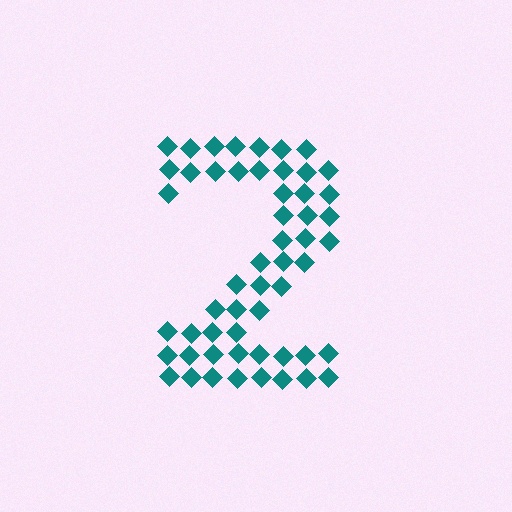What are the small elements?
The small elements are diamonds.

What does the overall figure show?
The overall figure shows the digit 2.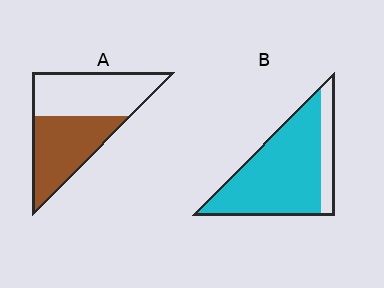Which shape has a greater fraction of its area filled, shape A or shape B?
Shape B.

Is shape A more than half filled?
Roughly half.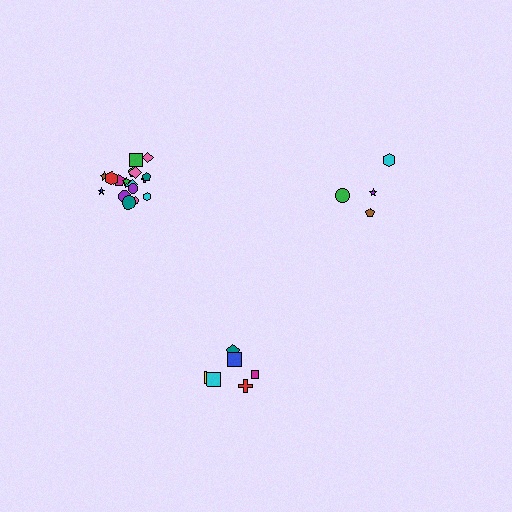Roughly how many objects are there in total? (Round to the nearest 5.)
Roughly 30 objects in total.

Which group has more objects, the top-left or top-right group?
The top-left group.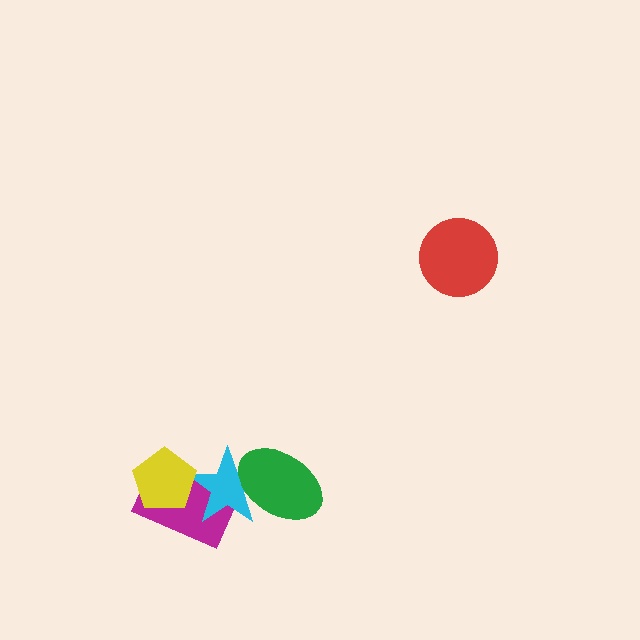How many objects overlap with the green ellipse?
1 object overlaps with the green ellipse.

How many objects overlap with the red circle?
0 objects overlap with the red circle.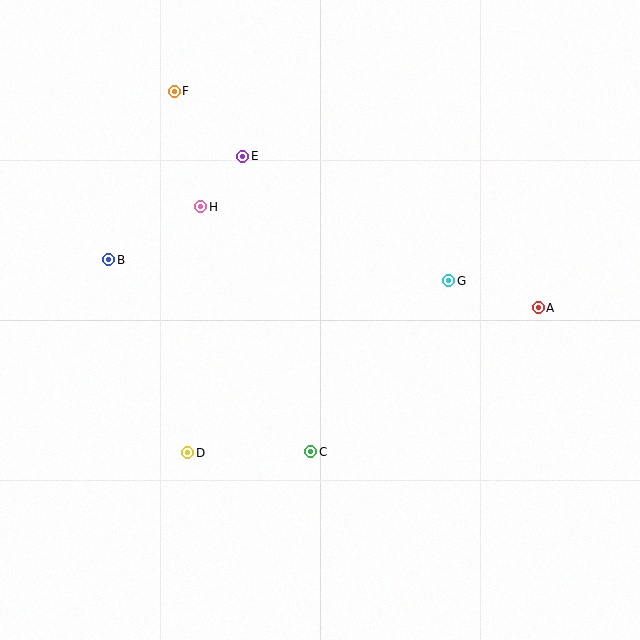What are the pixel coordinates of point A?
Point A is at (538, 308).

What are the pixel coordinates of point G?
Point G is at (449, 281).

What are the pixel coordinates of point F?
Point F is at (174, 91).